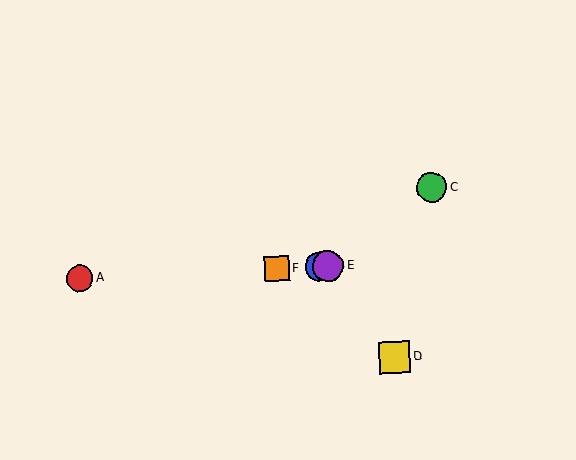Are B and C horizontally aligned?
No, B is at y≈266 and C is at y≈187.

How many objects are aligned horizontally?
4 objects (A, B, E, F) are aligned horizontally.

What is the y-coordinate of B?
Object B is at y≈266.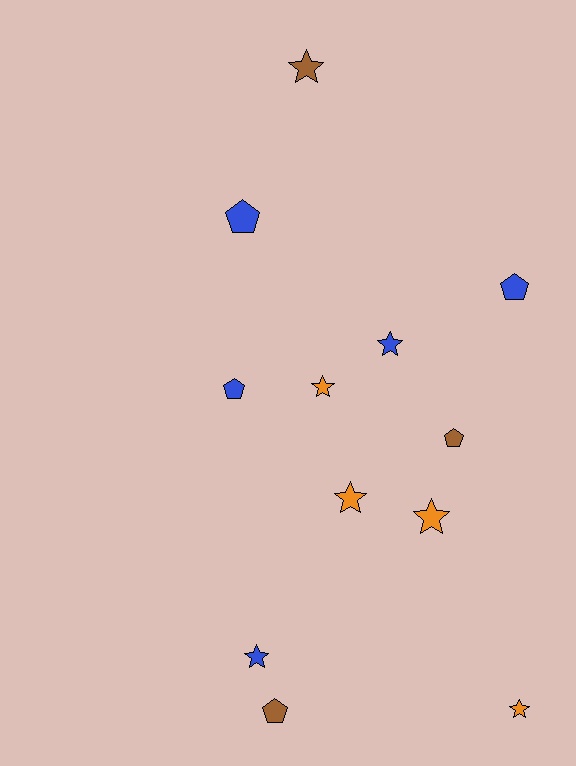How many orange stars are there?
There are 4 orange stars.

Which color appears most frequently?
Blue, with 5 objects.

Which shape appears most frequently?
Star, with 7 objects.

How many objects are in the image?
There are 12 objects.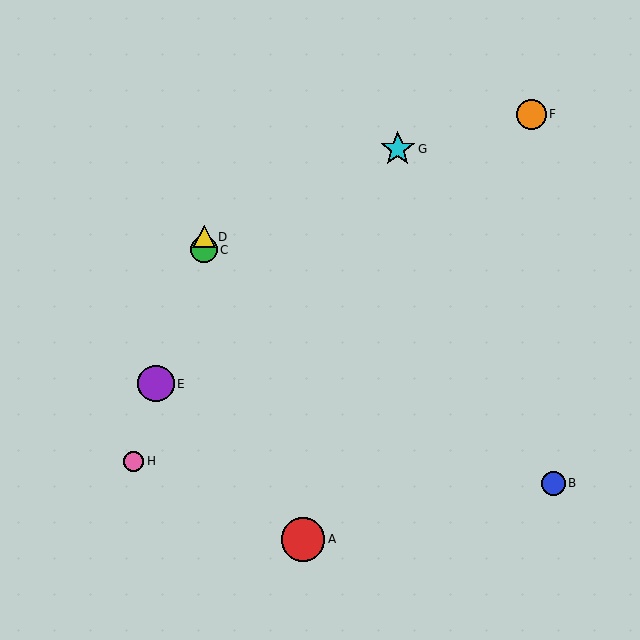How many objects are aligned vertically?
2 objects (C, D) are aligned vertically.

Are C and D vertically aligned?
Yes, both are at x≈204.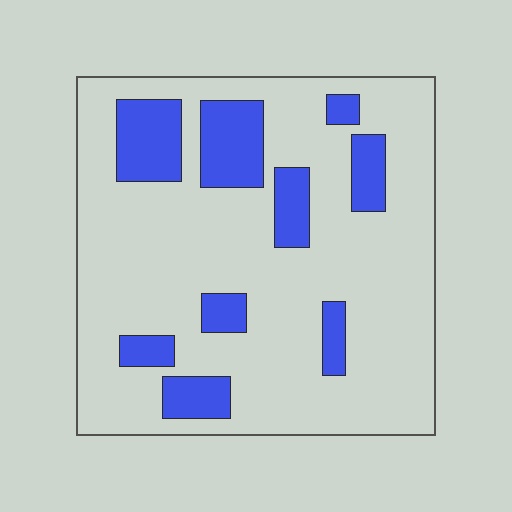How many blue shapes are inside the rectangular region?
9.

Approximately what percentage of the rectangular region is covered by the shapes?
Approximately 20%.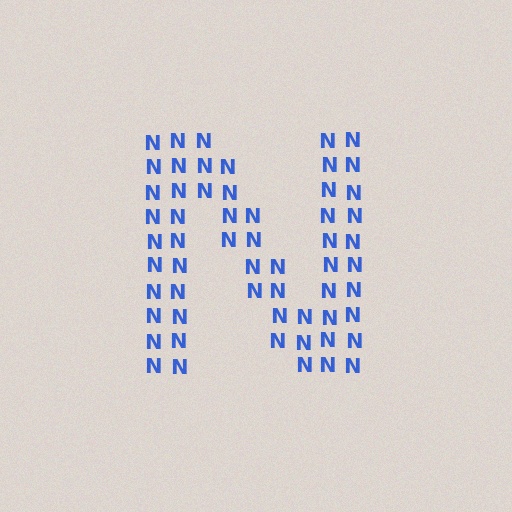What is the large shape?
The large shape is the letter N.